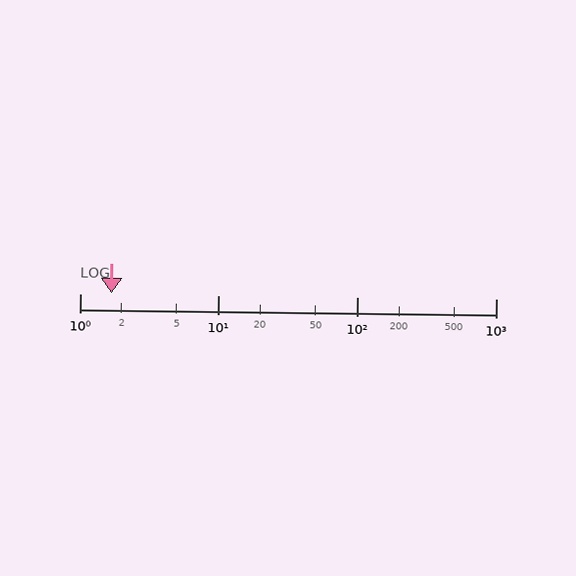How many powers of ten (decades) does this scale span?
The scale spans 3 decades, from 1 to 1000.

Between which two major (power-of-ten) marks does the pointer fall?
The pointer is between 1 and 10.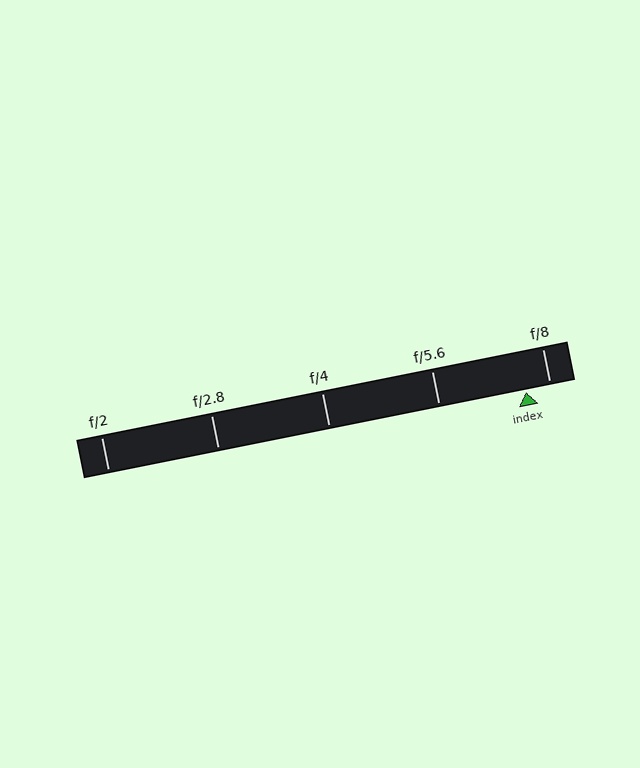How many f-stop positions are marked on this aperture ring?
There are 5 f-stop positions marked.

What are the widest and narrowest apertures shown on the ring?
The widest aperture shown is f/2 and the narrowest is f/8.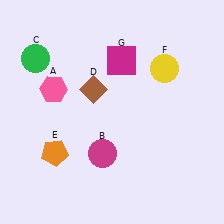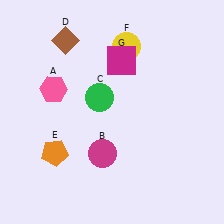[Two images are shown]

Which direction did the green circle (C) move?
The green circle (C) moved right.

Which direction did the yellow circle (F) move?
The yellow circle (F) moved left.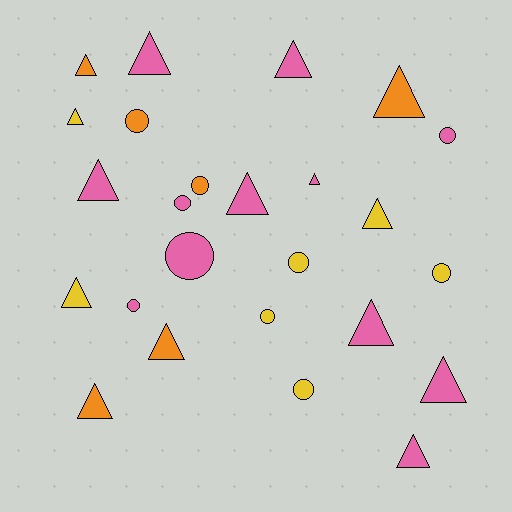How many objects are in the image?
There are 25 objects.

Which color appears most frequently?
Pink, with 12 objects.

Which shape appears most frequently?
Triangle, with 15 objects.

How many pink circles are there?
There are 4 pink circles.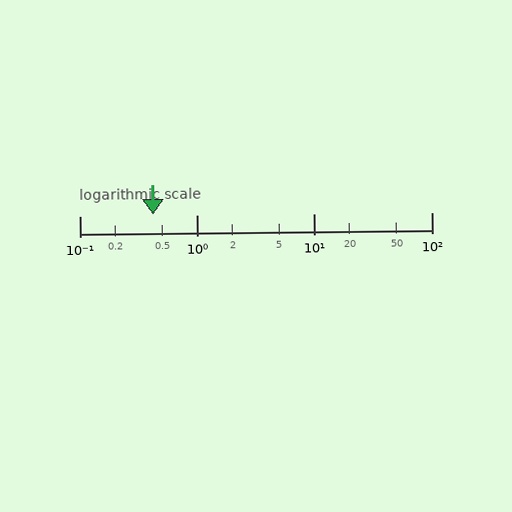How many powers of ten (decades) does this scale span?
The scale spans 3 decades, from 0.1 to 100.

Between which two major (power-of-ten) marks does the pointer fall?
The pointer is between 0.1 and 1.